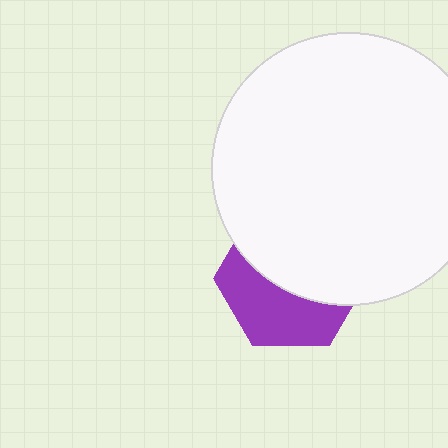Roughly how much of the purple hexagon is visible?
A small part of it is visible (roughly 43%).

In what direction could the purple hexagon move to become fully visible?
The purple hexagon could move down. That would shift it out from behind the white circle entirely.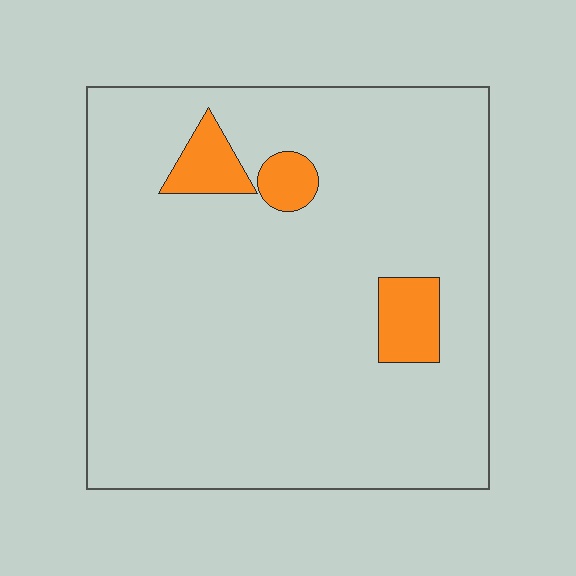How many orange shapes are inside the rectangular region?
3.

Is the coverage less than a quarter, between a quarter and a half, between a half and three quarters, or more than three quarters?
Less than a quarter.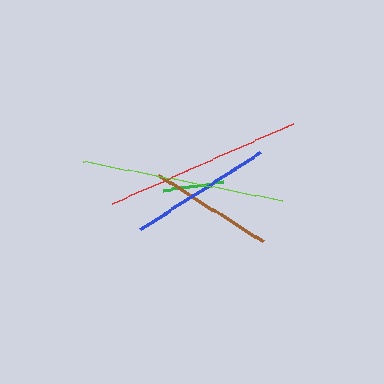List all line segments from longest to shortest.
From longest to shortest: lime, red, blue, brown, green.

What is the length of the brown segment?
The brown segment is approximately 125 pixels long.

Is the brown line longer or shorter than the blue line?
The blue line is longer than the brown line.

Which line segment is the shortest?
The green line is the shortest at approximately 61 pixels.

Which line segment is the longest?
The lime line is the longest at approximately 203 pixels.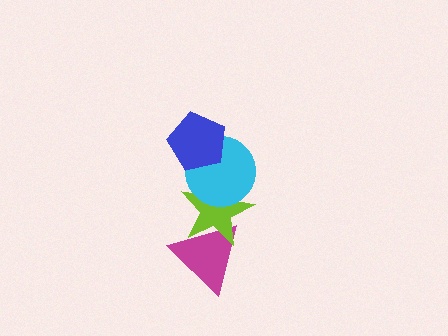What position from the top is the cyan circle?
The cyan circle is 2nd from the top.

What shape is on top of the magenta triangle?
The lime star is on top of the magenta triangle.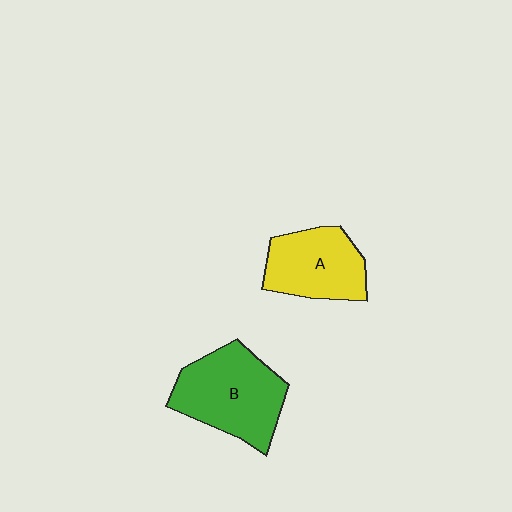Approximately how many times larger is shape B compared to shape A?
Approximately 1.3 times.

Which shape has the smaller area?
Shape A (yellow).